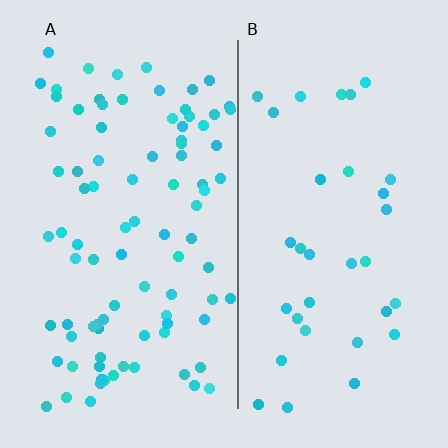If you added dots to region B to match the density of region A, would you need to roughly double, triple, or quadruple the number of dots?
Approximately triple.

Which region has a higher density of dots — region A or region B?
A (the left).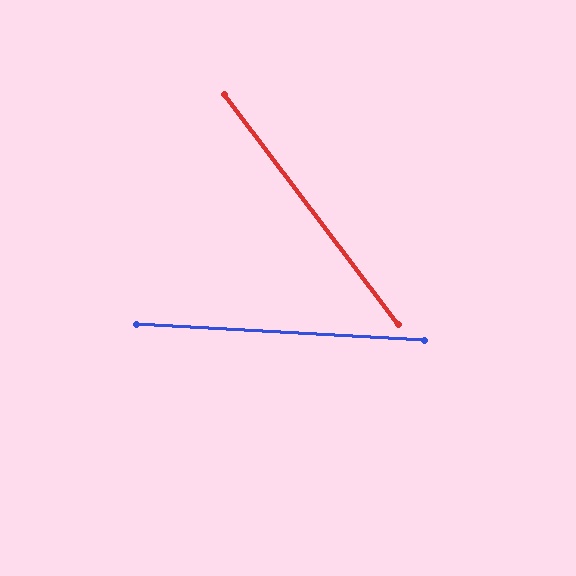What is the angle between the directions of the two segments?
Approximately 50 degrees.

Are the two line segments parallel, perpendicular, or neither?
Neither parallel nor perpendicular — they differ by about 50°.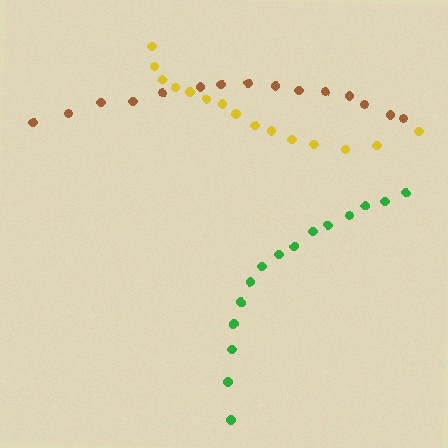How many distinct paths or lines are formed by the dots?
There are 3 distinct paths.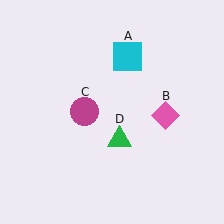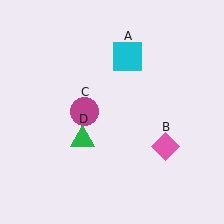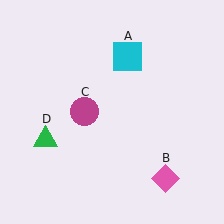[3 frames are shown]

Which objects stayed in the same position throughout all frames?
Cyan square (object A) and magenta circle (object C) remained stationary.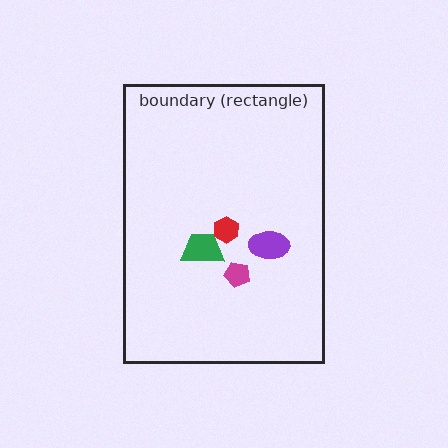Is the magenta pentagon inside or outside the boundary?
Inside.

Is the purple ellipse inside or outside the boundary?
Inside.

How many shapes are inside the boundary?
4 inside, 0 outside.